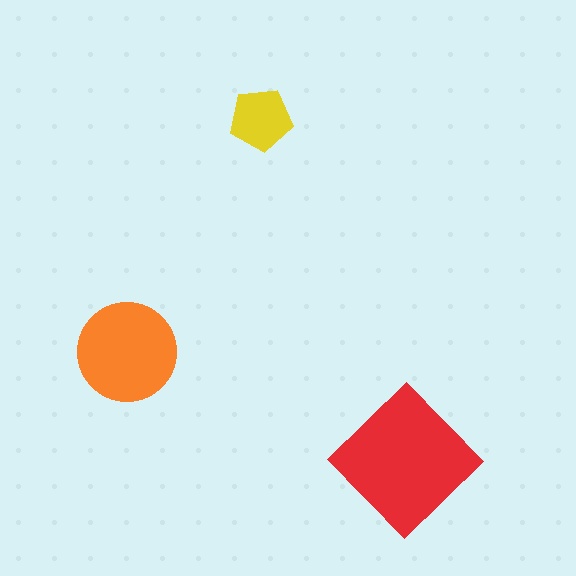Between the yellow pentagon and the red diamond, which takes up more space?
The red diamond.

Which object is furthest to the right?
The red diamond is rightmost.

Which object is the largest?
The red diamond.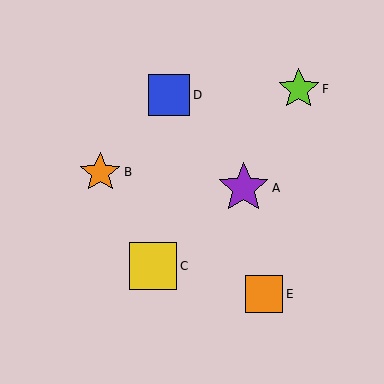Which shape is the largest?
The purple star (labeled A) is the largest.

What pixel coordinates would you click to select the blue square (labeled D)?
Click at (169, 95) to select the blue square D.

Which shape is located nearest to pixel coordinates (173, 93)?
The blue square (labeled D) at (169, 95) is nearest to that location.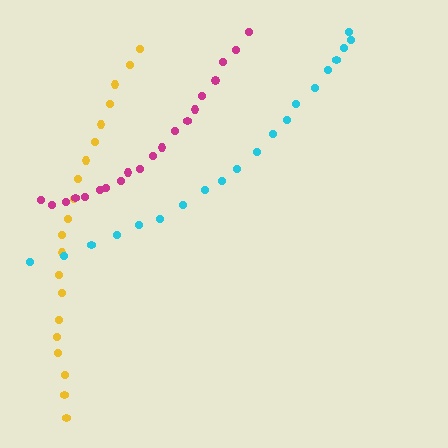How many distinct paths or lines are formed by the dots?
There are 3 distinct paths.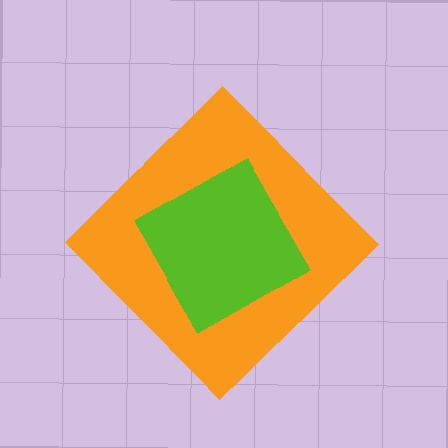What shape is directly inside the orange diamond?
The lime square.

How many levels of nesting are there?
2.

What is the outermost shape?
The orange diamond.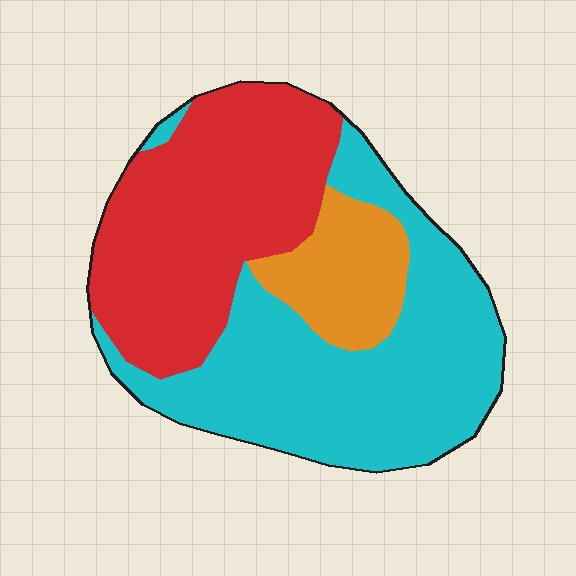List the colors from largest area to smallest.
From largest to smallest: cyan, red, orange.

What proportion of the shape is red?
Red takes up between a quarter and a half of the shape.